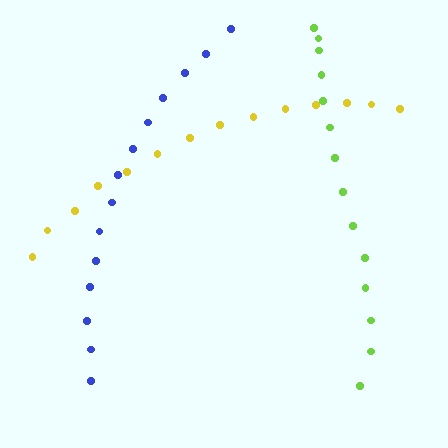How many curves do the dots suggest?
There are 3 distinct paths.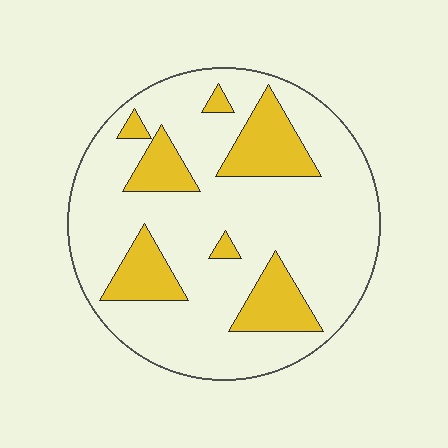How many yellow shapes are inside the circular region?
7.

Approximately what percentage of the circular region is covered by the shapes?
Approximately 20%.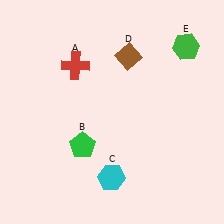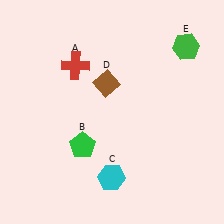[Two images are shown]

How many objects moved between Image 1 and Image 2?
1 object moved between the two images.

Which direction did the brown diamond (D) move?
The brown diamond (D) moved down.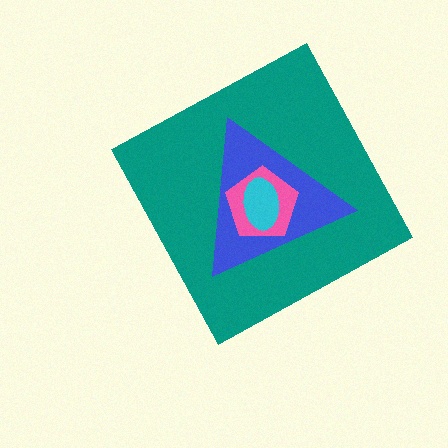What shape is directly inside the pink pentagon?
The cyan ellipse.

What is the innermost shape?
The cyan ellipse.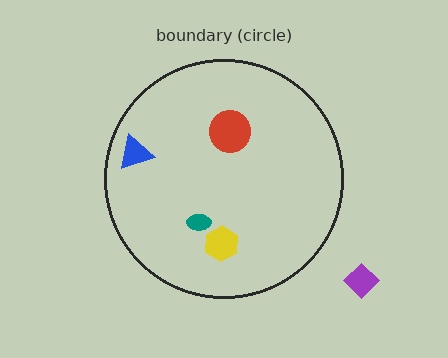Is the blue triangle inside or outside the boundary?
Inside.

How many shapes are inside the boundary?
4 inside, 1 outside.